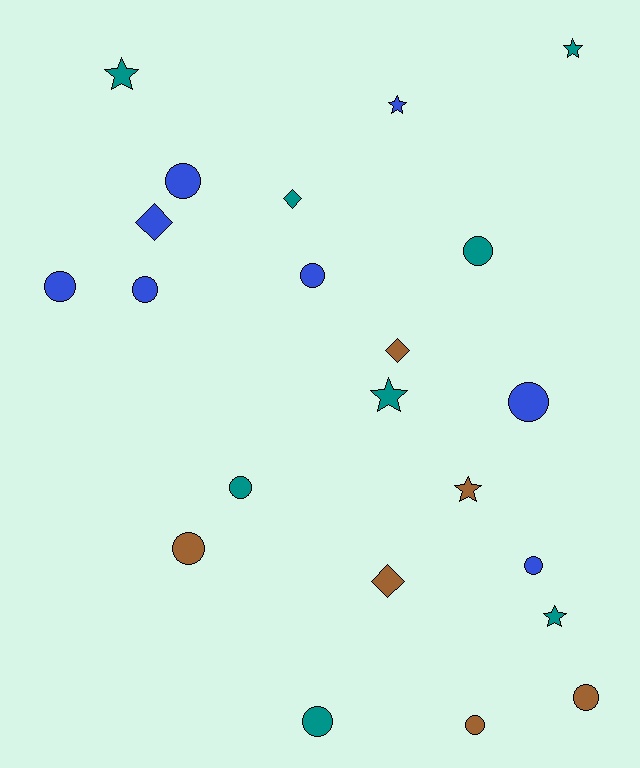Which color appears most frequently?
Teal, with 8 objects.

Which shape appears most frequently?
Circle, with 12 objects.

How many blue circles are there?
There are 6 blue circles.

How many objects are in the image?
There are 22 objects.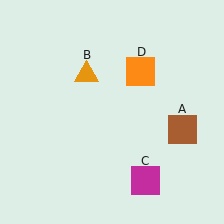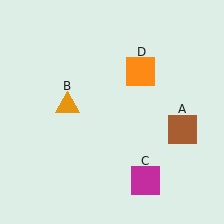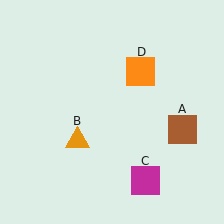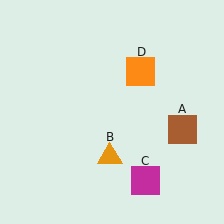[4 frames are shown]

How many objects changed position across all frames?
1 object changed position: orange triangle (object B).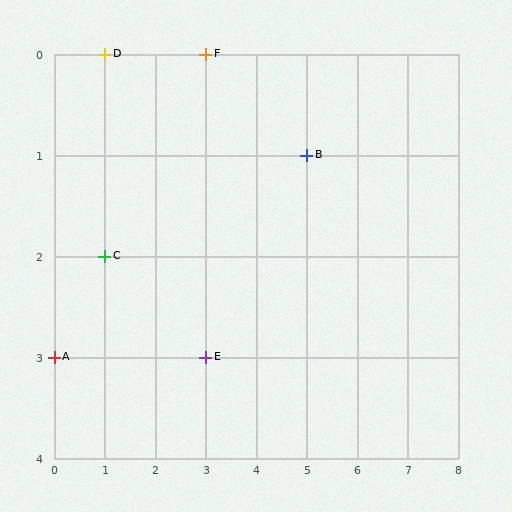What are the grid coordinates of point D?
Point D is at grid coordinates (1, 0).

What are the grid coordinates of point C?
Point C is at grid coordinates (1, 2).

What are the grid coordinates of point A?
Point A is at grid coordinates (0, 3).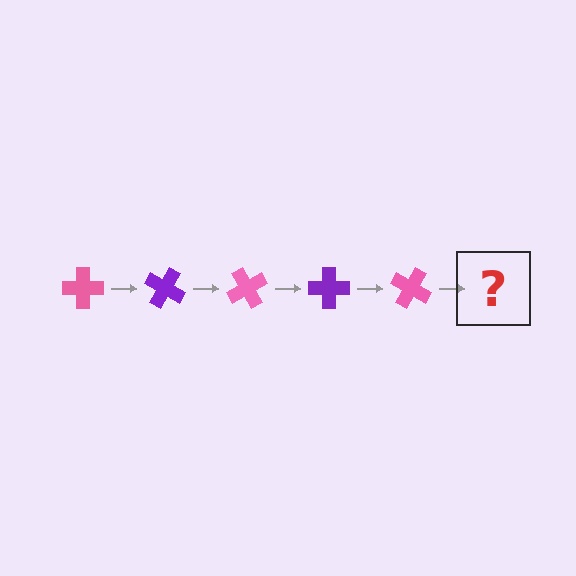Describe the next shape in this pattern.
It should be a purple cross, rotated 150 degrees from the start.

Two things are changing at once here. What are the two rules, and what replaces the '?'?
The two rules are that it rotates 30 degrees each step and the color cycles through pink and purple. The '?' should be a purple cross, rotated 150 degrees from the start.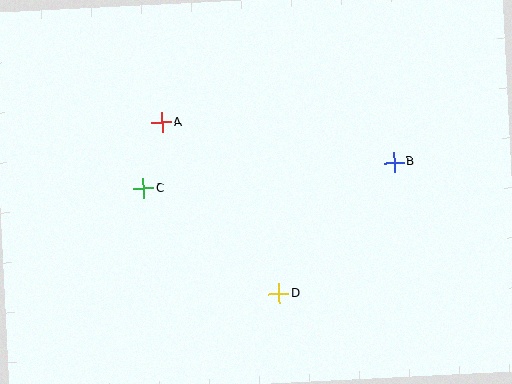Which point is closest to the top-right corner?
Point B is closest to the top-right corner.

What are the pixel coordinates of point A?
Point A is at (162, 122).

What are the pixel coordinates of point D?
Point D is at (279, 294).